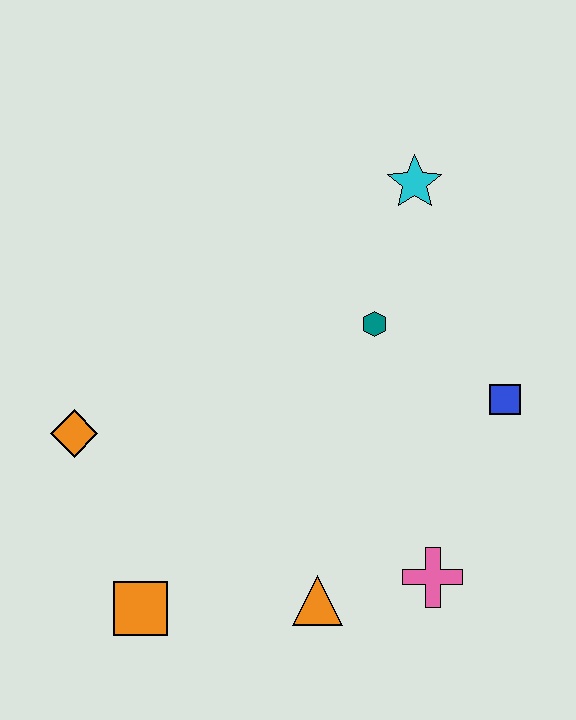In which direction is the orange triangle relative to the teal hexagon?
The orange triangle is below the teal hexagon.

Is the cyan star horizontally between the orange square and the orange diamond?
No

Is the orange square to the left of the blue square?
Yes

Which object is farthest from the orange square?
The cyan star is farthest from the orange square.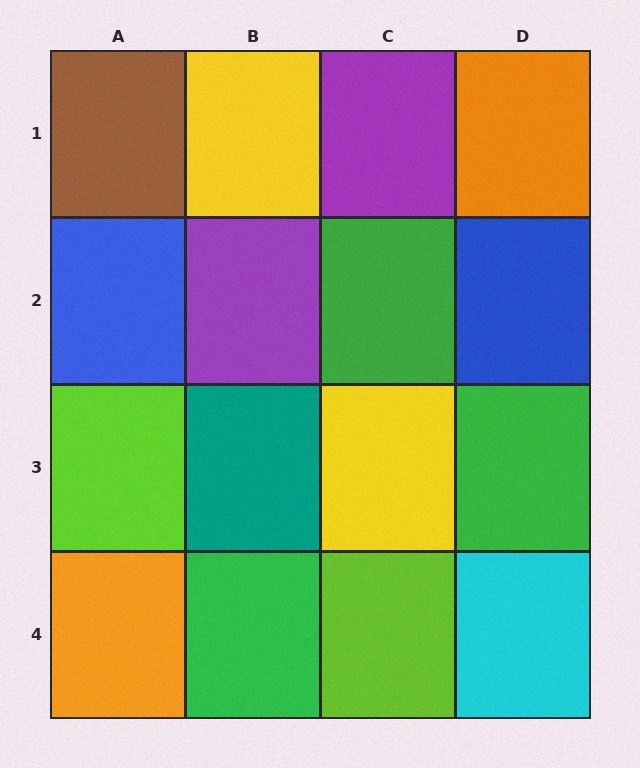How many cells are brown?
1 cell is brown.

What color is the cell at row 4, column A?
Orange.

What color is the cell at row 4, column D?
Cyan.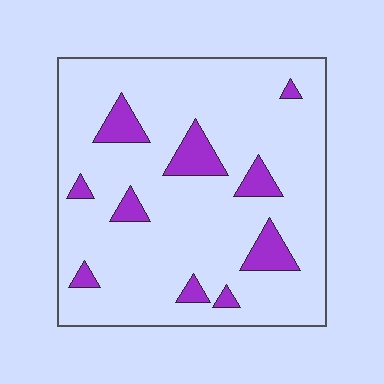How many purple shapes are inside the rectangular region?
10.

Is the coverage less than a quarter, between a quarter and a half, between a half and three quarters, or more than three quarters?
Less than a quarter.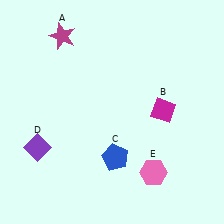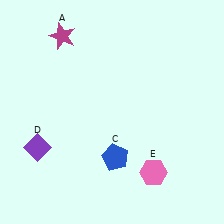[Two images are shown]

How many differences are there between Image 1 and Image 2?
There is 1 difference between the two images.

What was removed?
The magenta diamond (B) was removed in Image 2.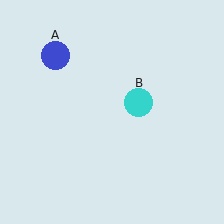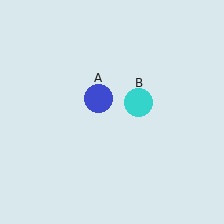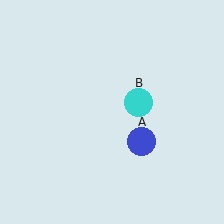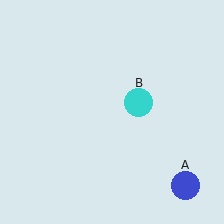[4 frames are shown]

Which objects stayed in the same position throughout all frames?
Cyan circle (object B) remained stationary.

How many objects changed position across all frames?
1 object changed position: blue circle (object A).